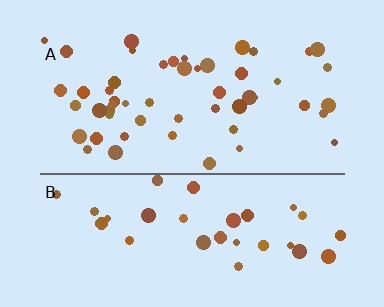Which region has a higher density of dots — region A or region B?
A (the top).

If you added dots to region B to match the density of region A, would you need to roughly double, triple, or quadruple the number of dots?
Approximately double.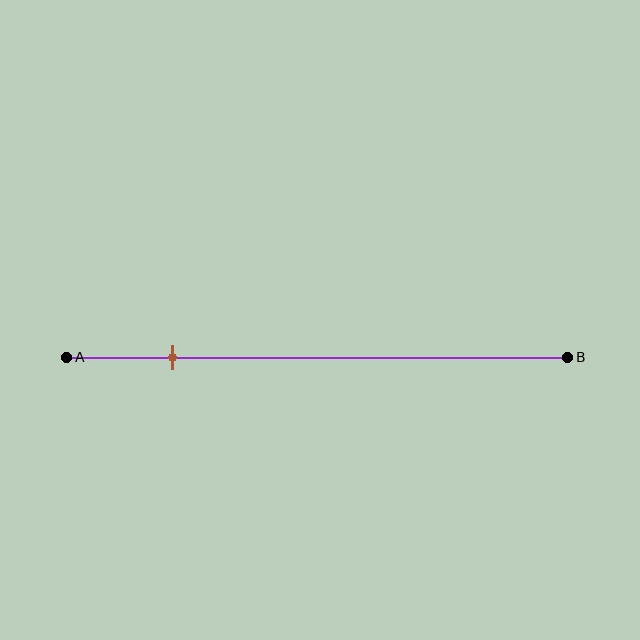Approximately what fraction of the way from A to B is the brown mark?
The brown mark is approximately 20% of the way from A to B.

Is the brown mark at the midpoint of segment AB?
No, the mark is at about 20% from A, not at the 50% midpoint.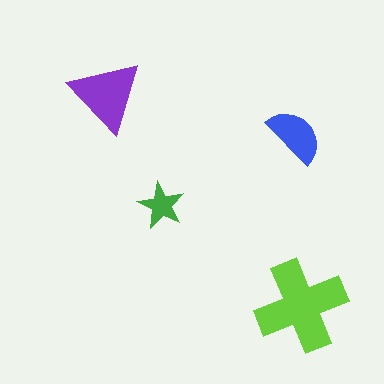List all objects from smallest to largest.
The green star, the blue semicircle, the purple triangle, the lime cross.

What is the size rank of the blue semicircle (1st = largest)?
3rd.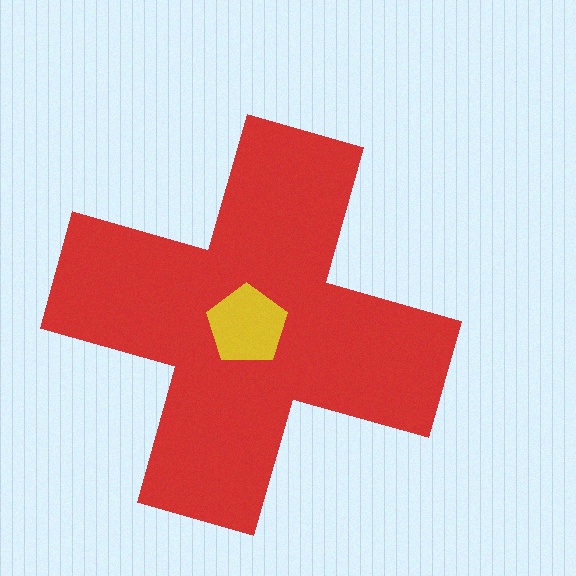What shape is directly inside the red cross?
The yellow pentagon.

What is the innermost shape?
The yellow pentagon.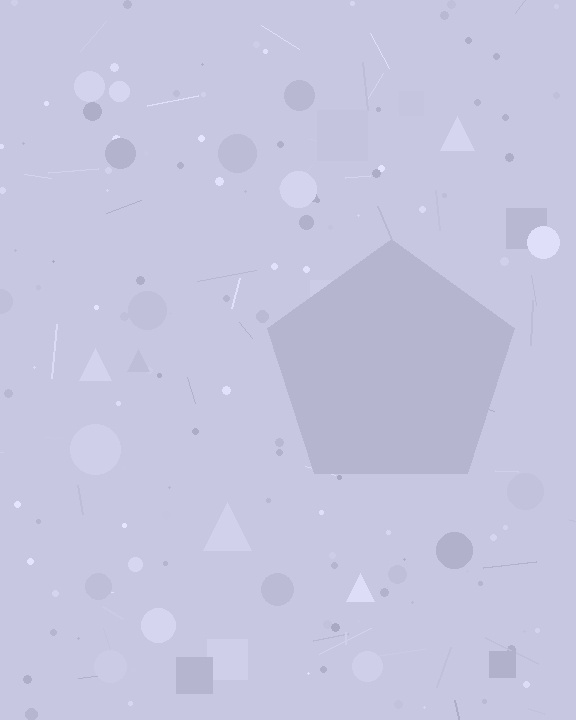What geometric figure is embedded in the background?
A pentagon is embedded in the background.